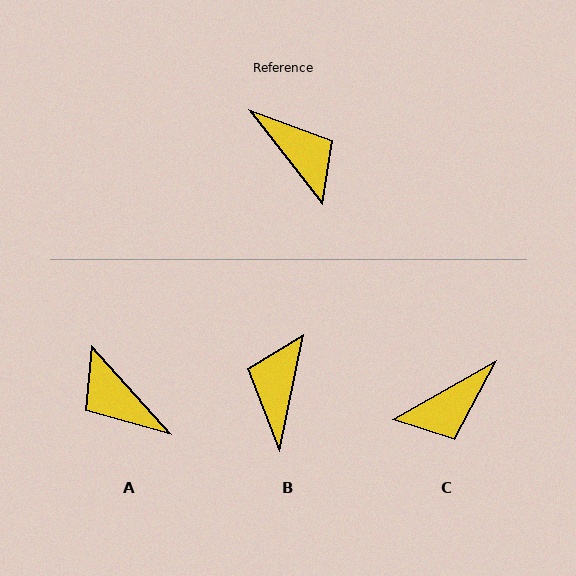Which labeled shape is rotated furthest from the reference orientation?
A, about 175 degrees away.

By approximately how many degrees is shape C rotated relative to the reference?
Approximately 98 degrees clockwise.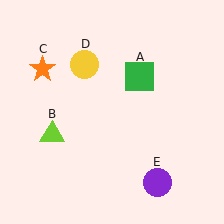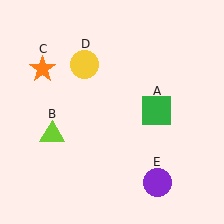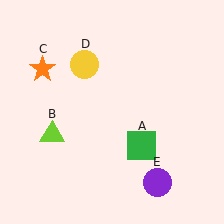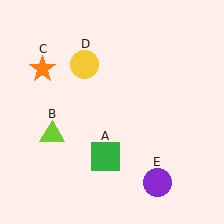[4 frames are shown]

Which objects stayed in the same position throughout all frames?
Lime triangle (object B) and orange star (object C) and yellow circle (object D) and purple circle (object E) remained stationary.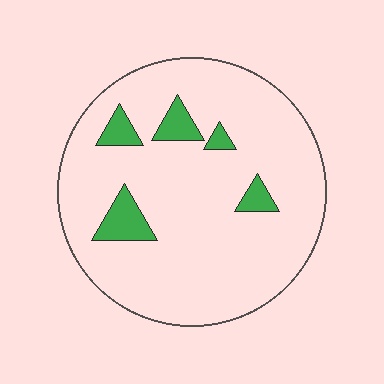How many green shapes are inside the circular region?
5.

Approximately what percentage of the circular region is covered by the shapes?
Approximately 10%.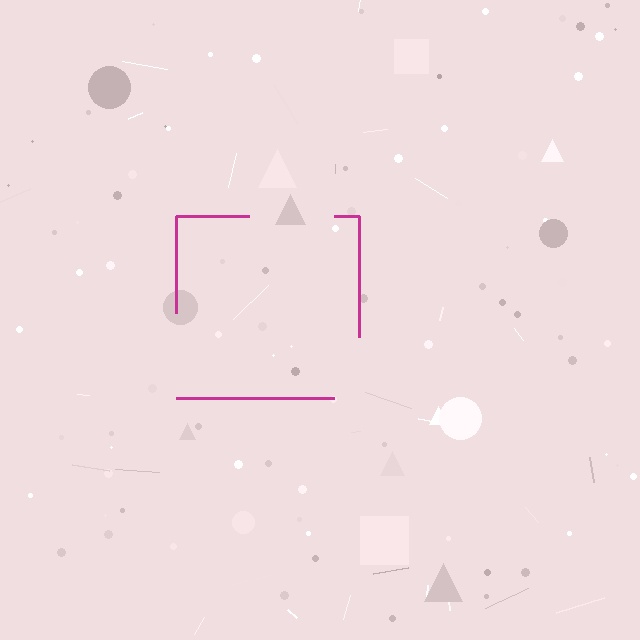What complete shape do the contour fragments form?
The contour fragments form a square.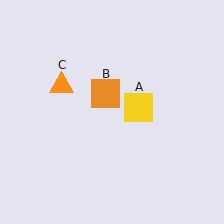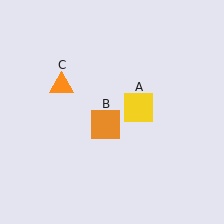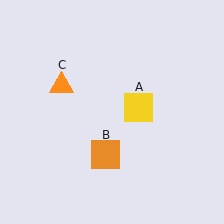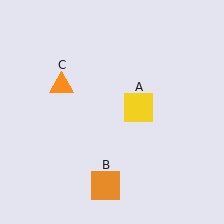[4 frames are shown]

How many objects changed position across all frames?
1 object changed position: orange square (object B).